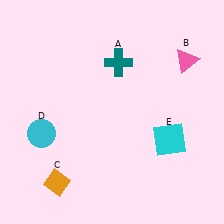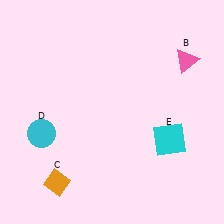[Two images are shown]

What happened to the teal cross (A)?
The teal cross (A) was removed in Image 2. It was in the top-right area of Image 1.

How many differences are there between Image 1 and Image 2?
There is 1 difference between the two images.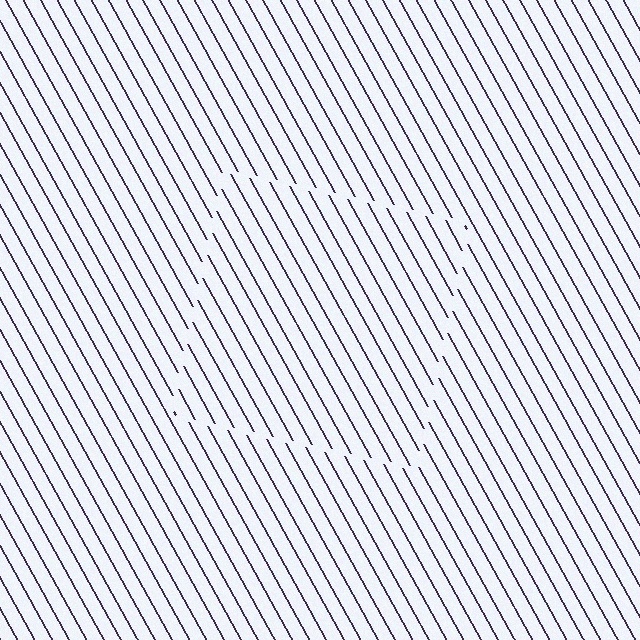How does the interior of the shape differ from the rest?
The interior of the shape contains the same grating, shifted by half a period — the contour is defined by the phase discontinuity where line-ends from the inner and outer gratings abut.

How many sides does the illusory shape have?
4 sides — the line-ends trace a square.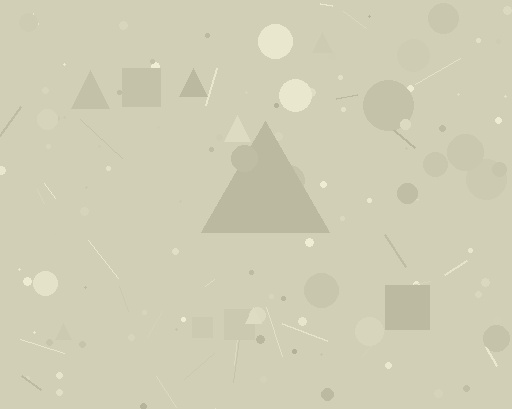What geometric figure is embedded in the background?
A triangle is embedded in the background.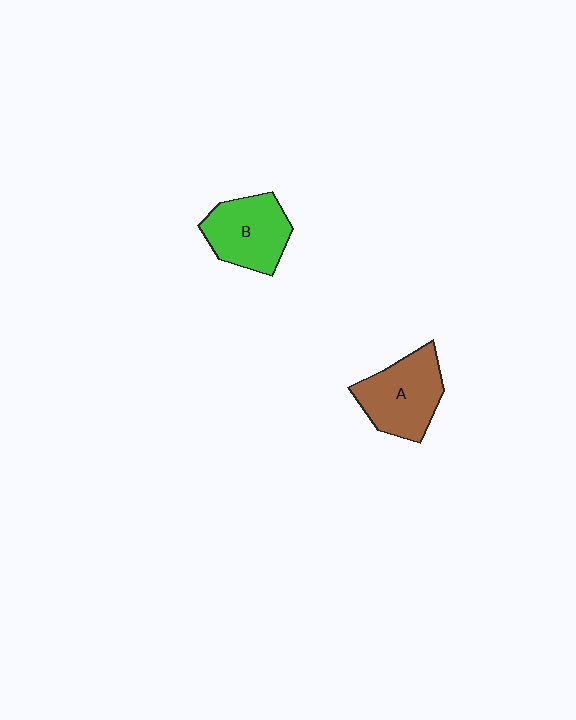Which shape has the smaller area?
Shape B (green).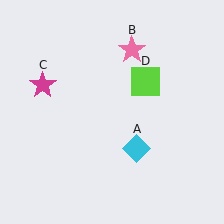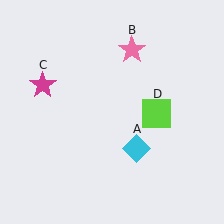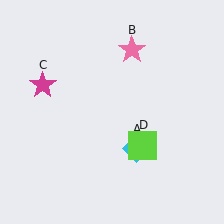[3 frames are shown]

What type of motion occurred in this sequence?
The lime square (object D) rotated clockwise around the center of the scene.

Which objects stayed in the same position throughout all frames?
Cyan diamond (object A) and pink star (object B) and magenta star (object C) remained stationary.